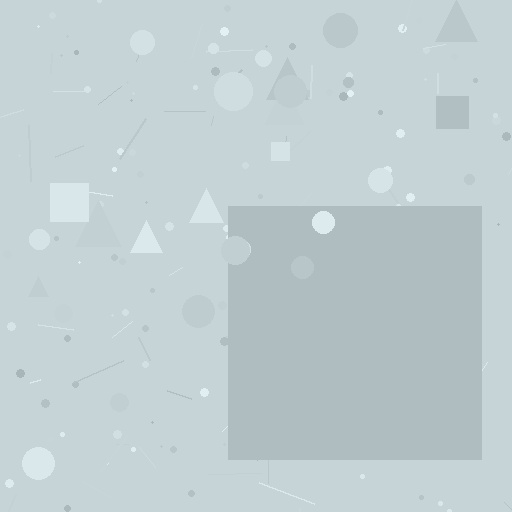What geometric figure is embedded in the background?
A square is embedded in the background.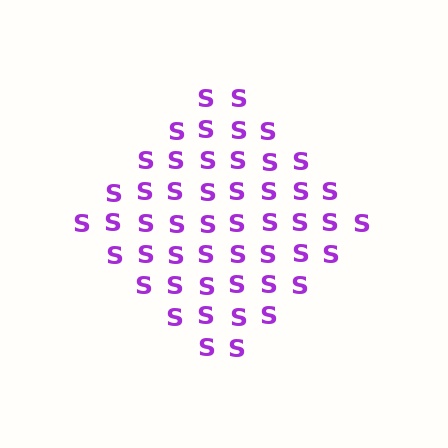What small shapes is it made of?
It is made of small letter S's.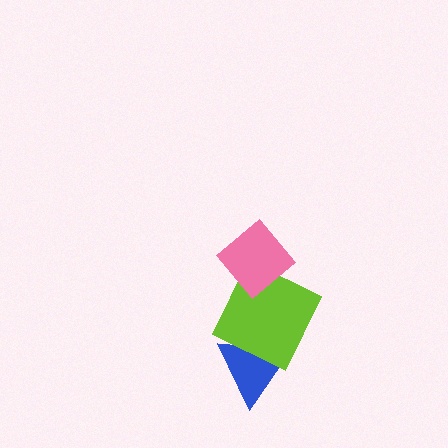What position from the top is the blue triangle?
The blue triangle is 3rd from the top.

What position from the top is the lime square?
The lime square is 2nd from the top.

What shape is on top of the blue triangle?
The lime square is on top of the blue triangle.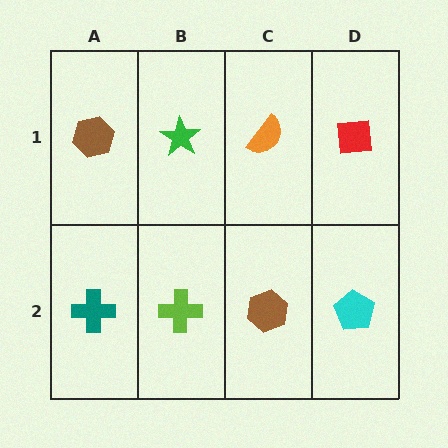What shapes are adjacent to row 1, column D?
A cyan pentagon (row 2, column D), an orange semicircle (row 1, column C).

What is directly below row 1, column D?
A cyan pentagon.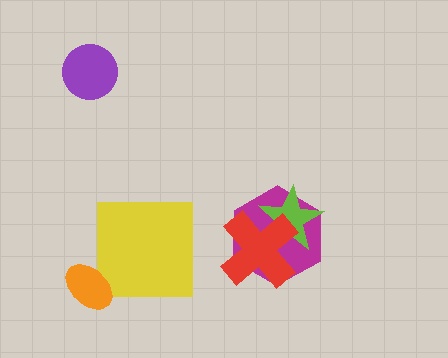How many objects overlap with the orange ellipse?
0 objects overlap with the orange ellipse.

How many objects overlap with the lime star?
2 objects overlap with the lime star.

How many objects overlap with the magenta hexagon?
2 objects overlap with the magenta hexagon.